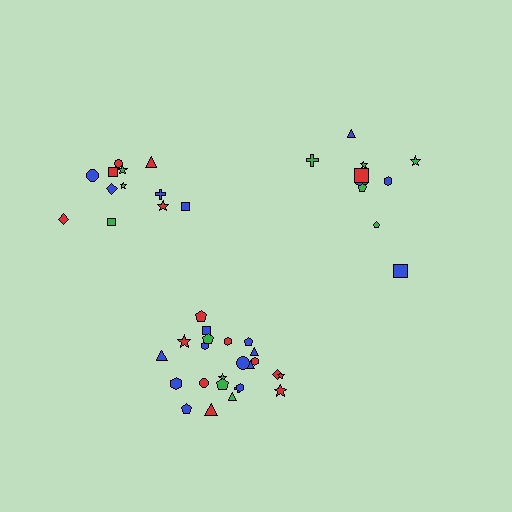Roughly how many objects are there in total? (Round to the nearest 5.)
Roughly 45 objects in total.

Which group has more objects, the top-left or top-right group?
The top-left group.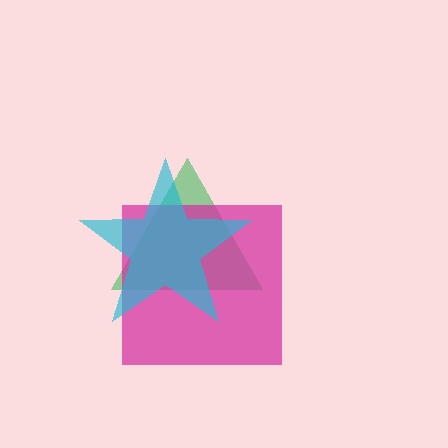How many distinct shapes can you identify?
There are 3 distinct shapes: a green triangle, a magenta square, a cyan star.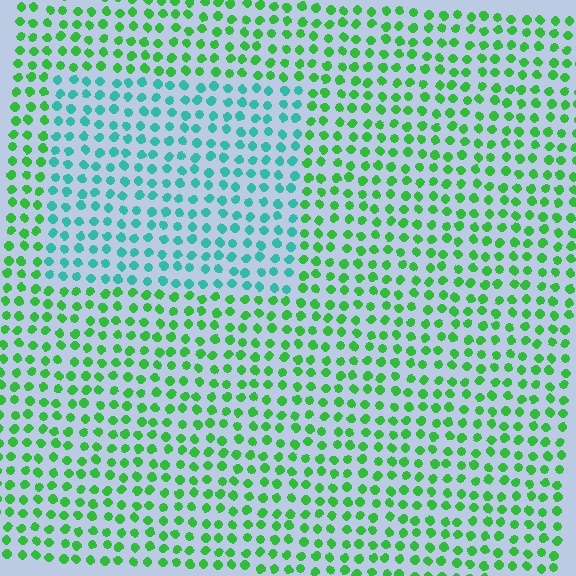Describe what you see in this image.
The image is filled with small green elements in a uniform arrangement. A rectangle-shaped region is visible where the elements are tinted to a slightly different hue, forming a subtle color boundary.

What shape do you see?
I see a rectangle.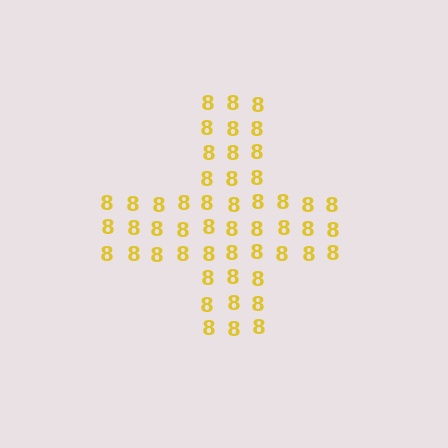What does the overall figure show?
The overall figure shows a cross.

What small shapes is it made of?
It is made of small digit 8's.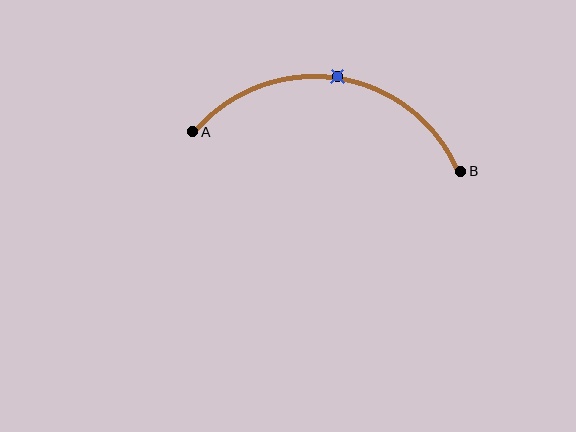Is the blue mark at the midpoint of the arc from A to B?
Yes. The blue mark lies on the arc at equal arc-length from both A and B — it is the arc midpoint.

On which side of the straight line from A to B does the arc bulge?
The arc bulges above the straight line connecting A and B.